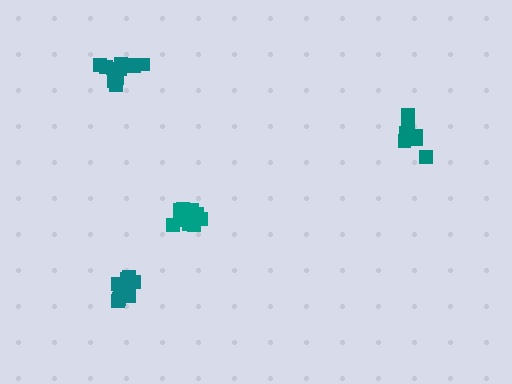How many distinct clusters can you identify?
There are 4 distinct clusters.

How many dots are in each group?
Group 1: 13 dots, Group 2: 11 dots, Group 3: 8 dots, Group 4: 8 dots (40 total).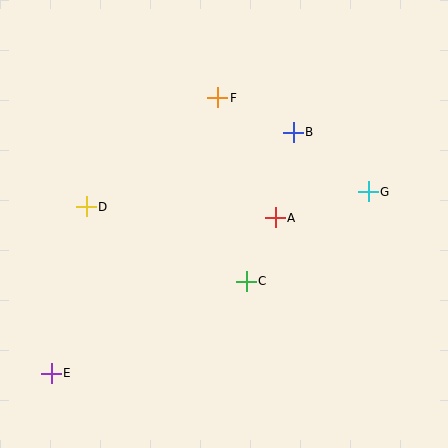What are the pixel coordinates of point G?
Point G is at (368, 192).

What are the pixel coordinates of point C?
Point C is at (246, 281).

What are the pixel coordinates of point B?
Point B is at (293, 132).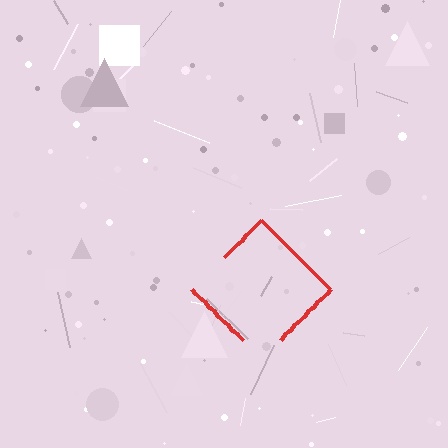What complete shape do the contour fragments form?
The contour fragments form a diamond.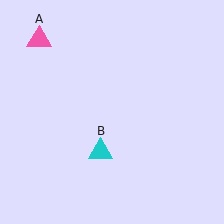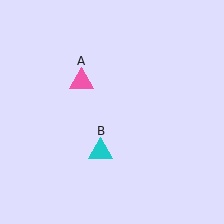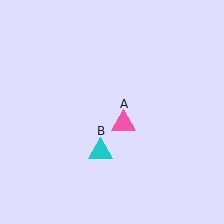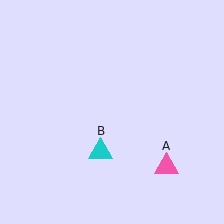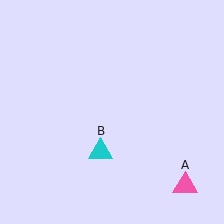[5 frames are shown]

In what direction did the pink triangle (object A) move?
The pink triangle (object A) moved down and to the right.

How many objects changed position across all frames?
1 object changed position: pink triangle (object A).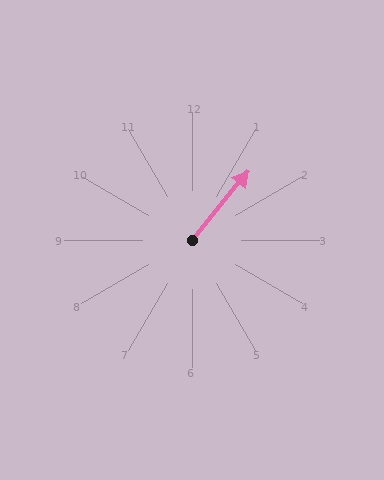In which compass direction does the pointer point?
Northeast.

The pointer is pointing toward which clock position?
Roughly 1 o'clock.